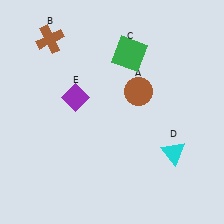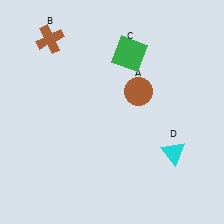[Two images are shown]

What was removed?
The purple diamond (E) was removed in Image 2.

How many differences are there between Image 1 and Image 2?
There is 1 difference between the two images.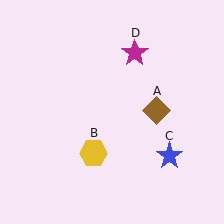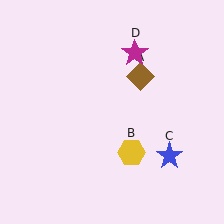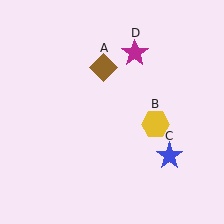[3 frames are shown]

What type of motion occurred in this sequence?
The brown diamond (object A), yellow hexagon (object B) rotated counterclockwise around the center of the scene.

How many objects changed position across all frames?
2 objects changed position: brown diamond (object A), yellow hexagon (object B).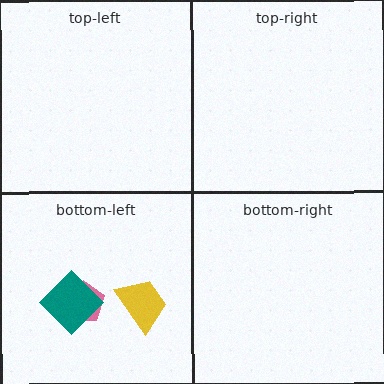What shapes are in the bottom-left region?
The pink pentagon, the yellow trapezoid, the teal diamond.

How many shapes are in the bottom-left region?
3.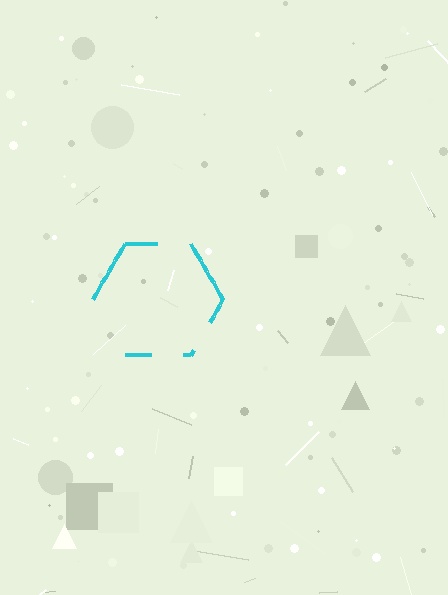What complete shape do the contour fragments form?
The contour fragments form a hexagon.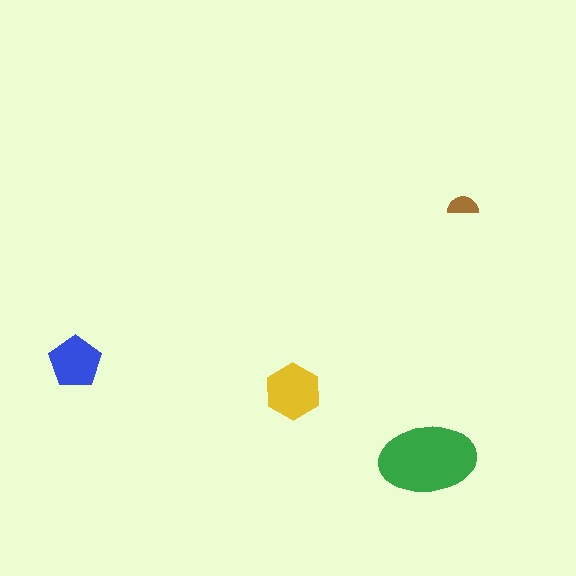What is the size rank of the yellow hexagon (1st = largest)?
2nd.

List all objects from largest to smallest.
The green ellipse, the yellow hexagon, the blue pentagon, the brown semicircle.